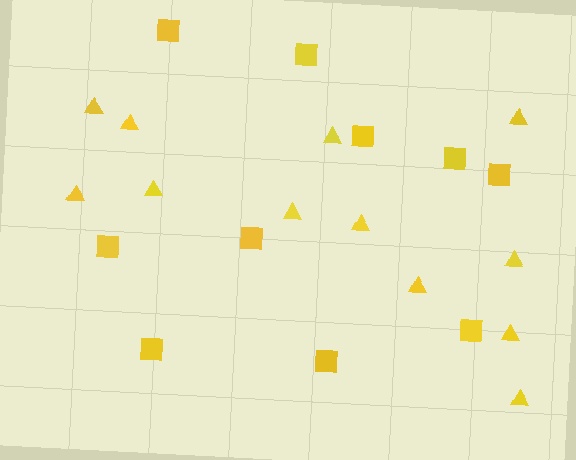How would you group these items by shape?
There are 2 groups: one group of triangles (12) and one group of squares (10).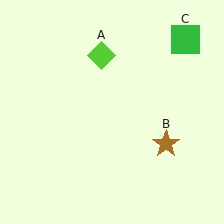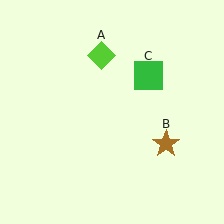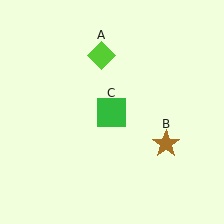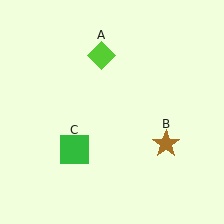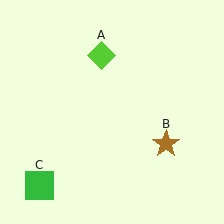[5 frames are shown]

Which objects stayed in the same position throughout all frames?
Lime diamond (object A) and brown star (object B) remained stationary.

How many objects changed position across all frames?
1 object changed position: green square (object C).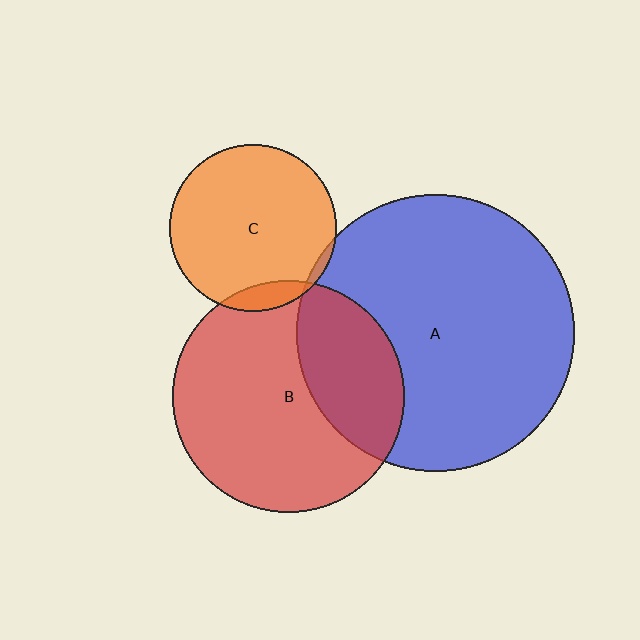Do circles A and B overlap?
Yes.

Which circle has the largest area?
Circle A (blue).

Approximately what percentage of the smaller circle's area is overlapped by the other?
Approximately 30%.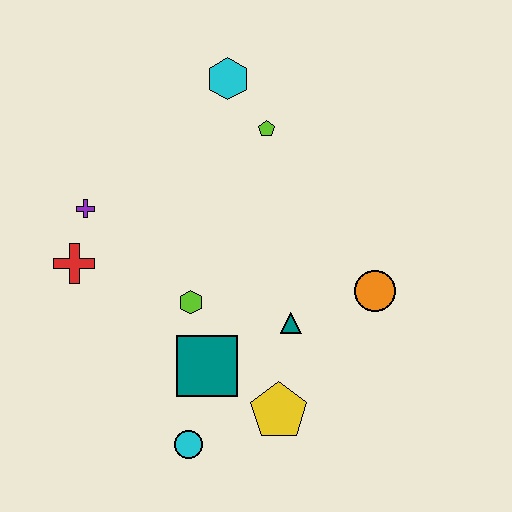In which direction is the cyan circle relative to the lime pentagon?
The cyan circle is below the lime pentagon.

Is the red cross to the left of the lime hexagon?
Yes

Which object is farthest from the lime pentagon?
The cyan circle is farthest from the lime pentagon.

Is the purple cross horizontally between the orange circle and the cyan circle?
No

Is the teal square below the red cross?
Yes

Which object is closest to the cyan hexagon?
The lime pentagon is closest to the cyan hexagon.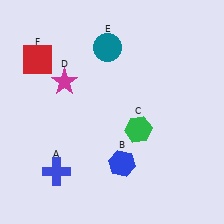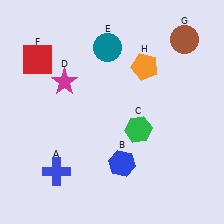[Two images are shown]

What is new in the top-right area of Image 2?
A brown circle (G) was added in the top-right area of Image 2.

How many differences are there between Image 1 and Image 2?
There are 2 differences between the two images.